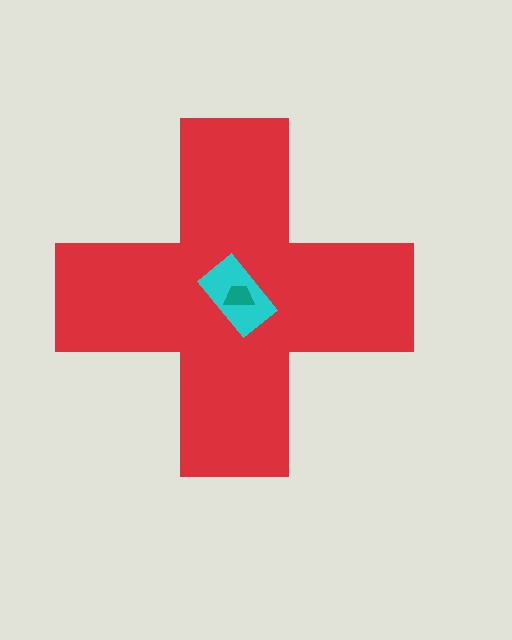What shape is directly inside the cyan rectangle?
The teal trapezoid.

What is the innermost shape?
The teal trapezoid.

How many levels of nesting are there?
3.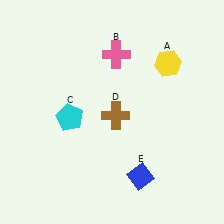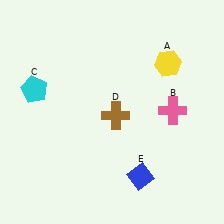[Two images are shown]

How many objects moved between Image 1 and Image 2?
2 objects moved between the two images.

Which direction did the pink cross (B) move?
The pink cross (B) moved right.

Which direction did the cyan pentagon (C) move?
The cyan pentagon (C) moved left.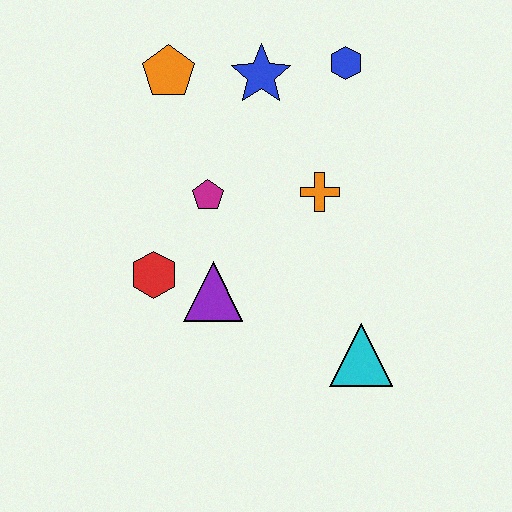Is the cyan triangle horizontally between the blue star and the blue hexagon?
No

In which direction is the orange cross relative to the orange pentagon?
The orange cross is to the right of the orange pentagon.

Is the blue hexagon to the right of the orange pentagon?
Yes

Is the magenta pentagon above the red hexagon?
Yes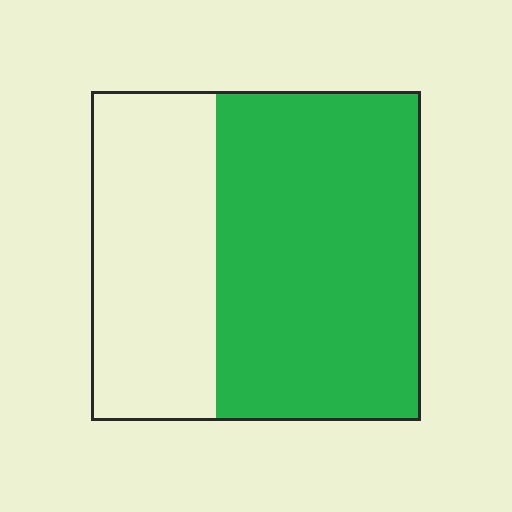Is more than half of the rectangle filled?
Yes.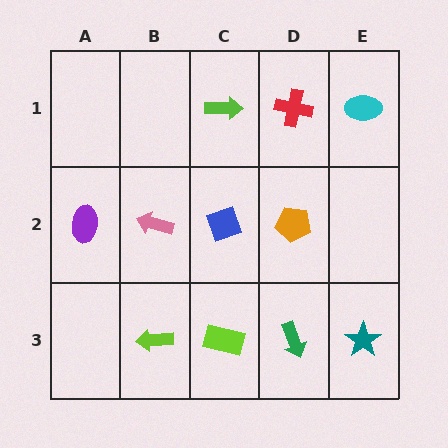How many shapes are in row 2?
4 shapes.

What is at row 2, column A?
A purple ellipse.